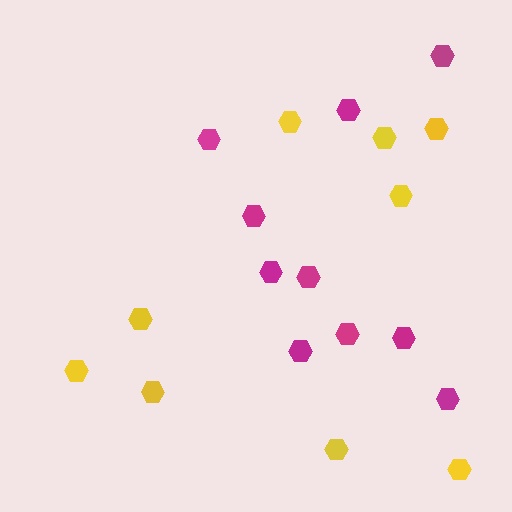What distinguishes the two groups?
There are 2 groups: one group of yellow hexagons (9) and one group of magenta hexagons (10).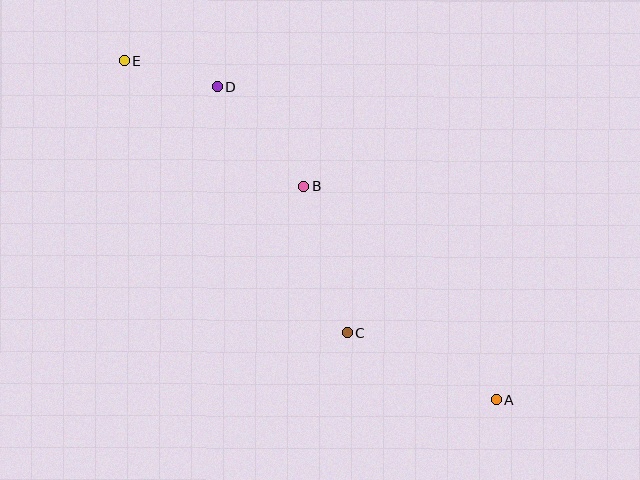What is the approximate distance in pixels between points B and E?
The distance between B and E is approximately 219 pixels.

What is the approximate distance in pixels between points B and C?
The distance between B and C is approximately 153 pixels.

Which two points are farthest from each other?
Points A and E are farthest from each other.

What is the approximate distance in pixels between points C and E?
The distance between C and E is approximately 352 pixels.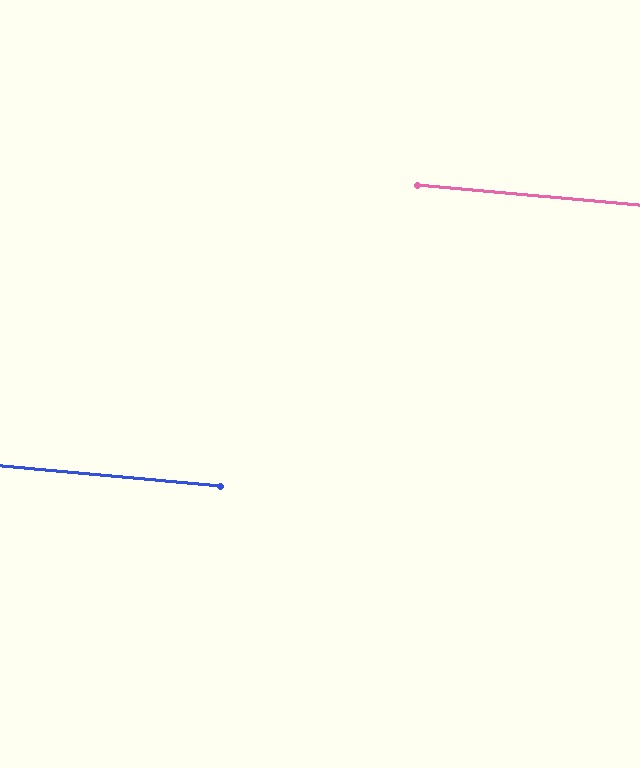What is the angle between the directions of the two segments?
Approximately 0 degrees.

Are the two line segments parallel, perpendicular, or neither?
Parallel — their directions differ by only 0.1°.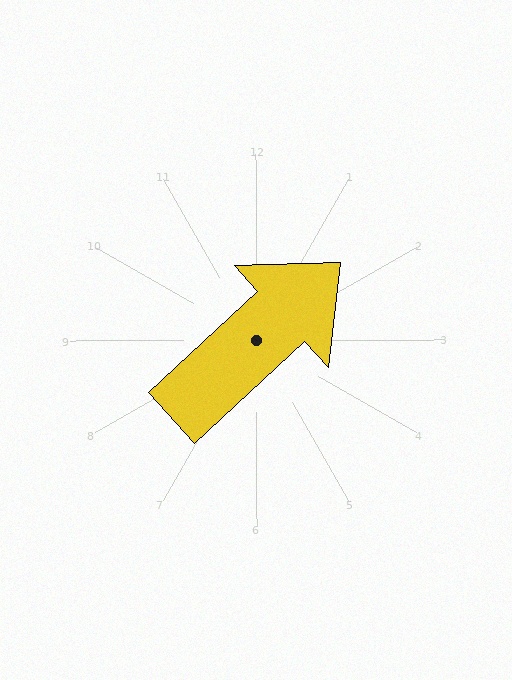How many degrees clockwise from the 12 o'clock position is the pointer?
Approximately 47 degrees.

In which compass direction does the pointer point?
Northeast.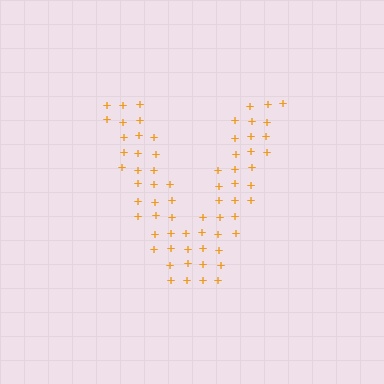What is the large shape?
The large shape is the letter V.